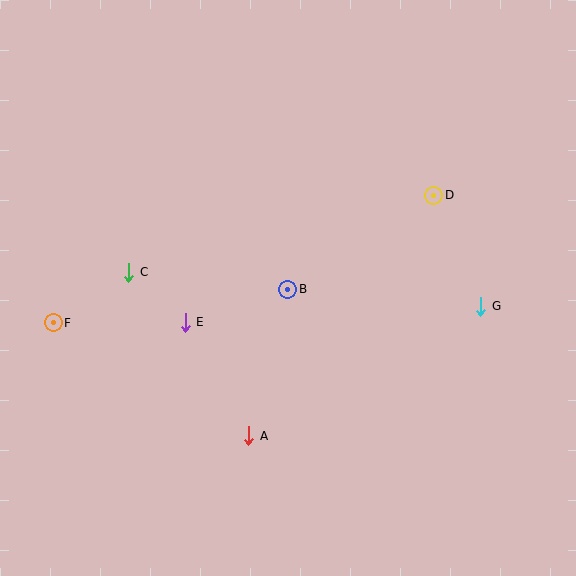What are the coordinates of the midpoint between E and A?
The midpoint between E and A is at (217, 379).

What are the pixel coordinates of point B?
Point B is at (288, 289).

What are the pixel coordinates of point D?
Point D is at (434, 195).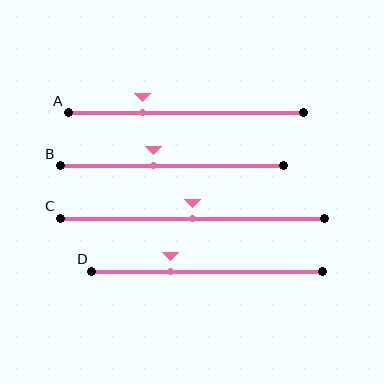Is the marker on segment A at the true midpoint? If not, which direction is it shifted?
No, the marker on segment A is shifted to the left by about 18% of the segment length.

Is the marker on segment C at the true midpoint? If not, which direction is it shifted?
Yes, the marker on segment C is at the true midpoint.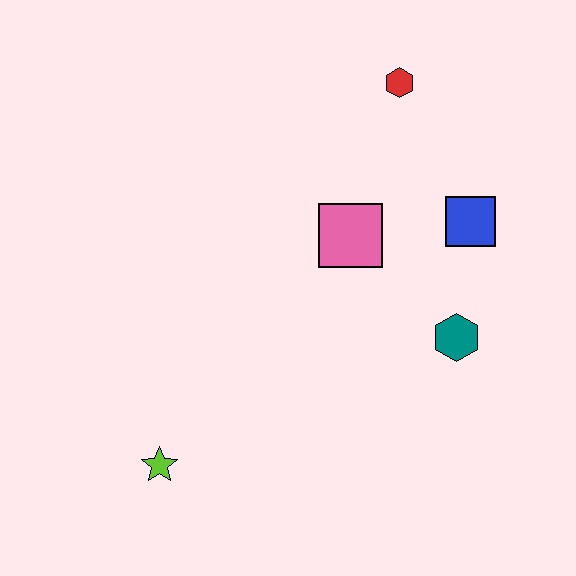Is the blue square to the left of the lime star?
No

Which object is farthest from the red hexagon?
The lime star is farthest from the red hexagon.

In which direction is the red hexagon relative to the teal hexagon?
The red hexagon is above the teal hexagon.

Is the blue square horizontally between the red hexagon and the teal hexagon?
No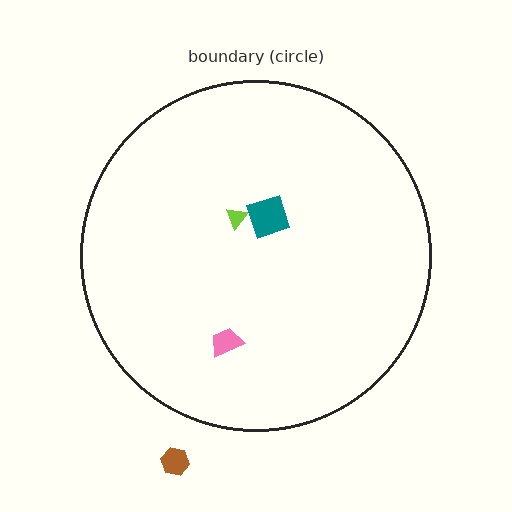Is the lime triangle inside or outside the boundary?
Inside.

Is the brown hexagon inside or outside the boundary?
Outside.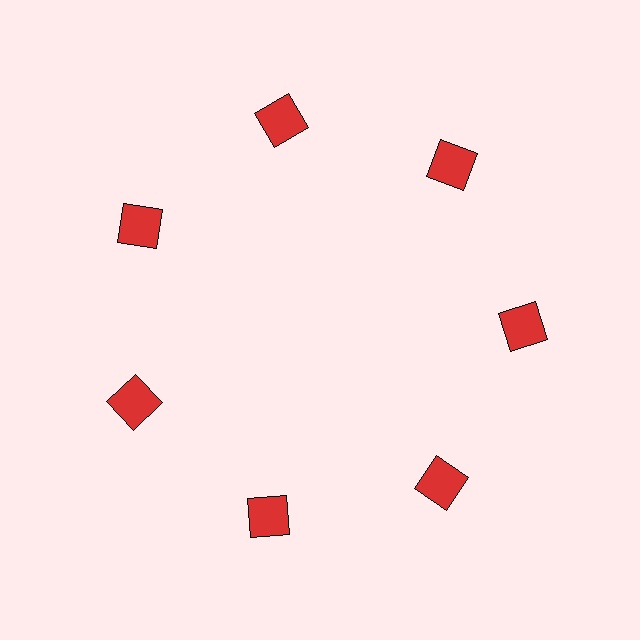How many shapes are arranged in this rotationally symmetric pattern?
There are 7 shapes, arranged in 7 groups of 1.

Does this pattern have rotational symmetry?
Yes, this pattern has 7-fold rotational symmetry. It looks the same after rotating 51 degrees around the center.